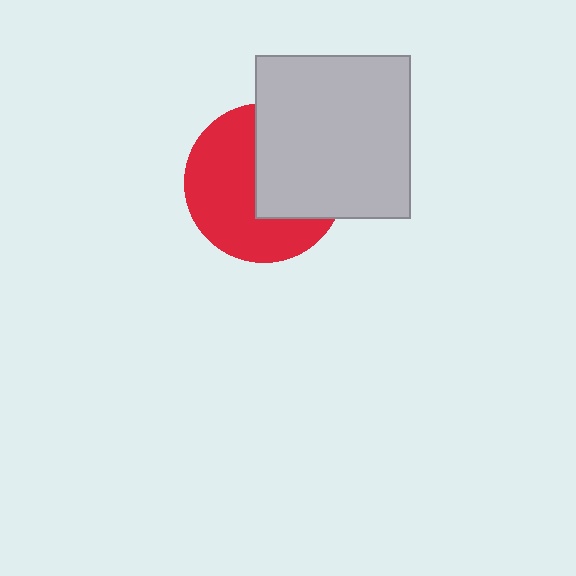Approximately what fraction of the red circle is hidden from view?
Roughly 44% of the red circle is hidden behind the light gray rectangle.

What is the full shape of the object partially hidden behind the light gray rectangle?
The partially hidden object is a red circle.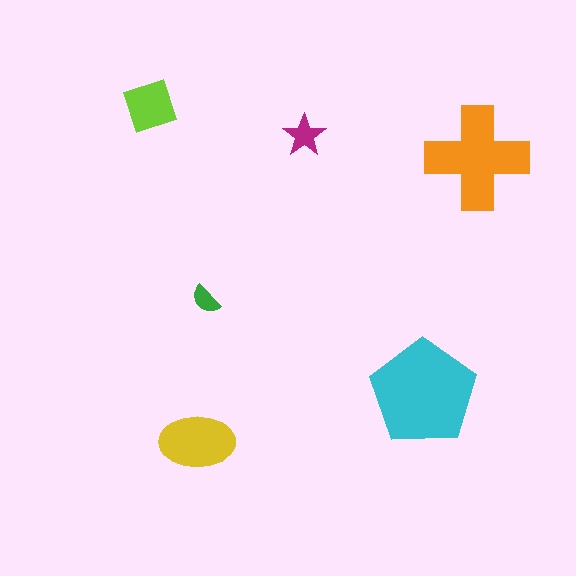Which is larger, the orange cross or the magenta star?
The orange cross.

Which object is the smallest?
The green semicircle.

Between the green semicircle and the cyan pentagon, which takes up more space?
The cyan pentagon.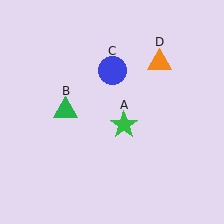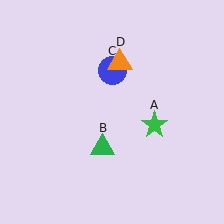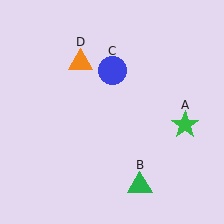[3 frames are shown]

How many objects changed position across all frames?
3 objects changed position: green star (object A), green triangle (object B), orange triangle (object D).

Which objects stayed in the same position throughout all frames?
Blue circle (object C) remained stationary.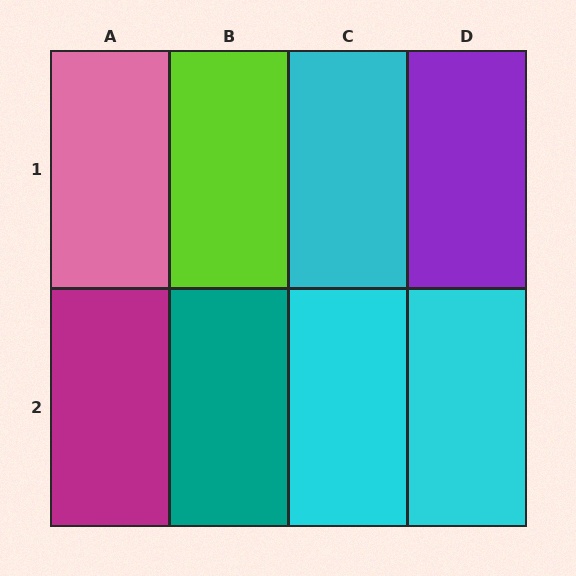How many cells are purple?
1 cell is purple.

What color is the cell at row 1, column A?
Pink.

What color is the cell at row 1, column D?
Purple.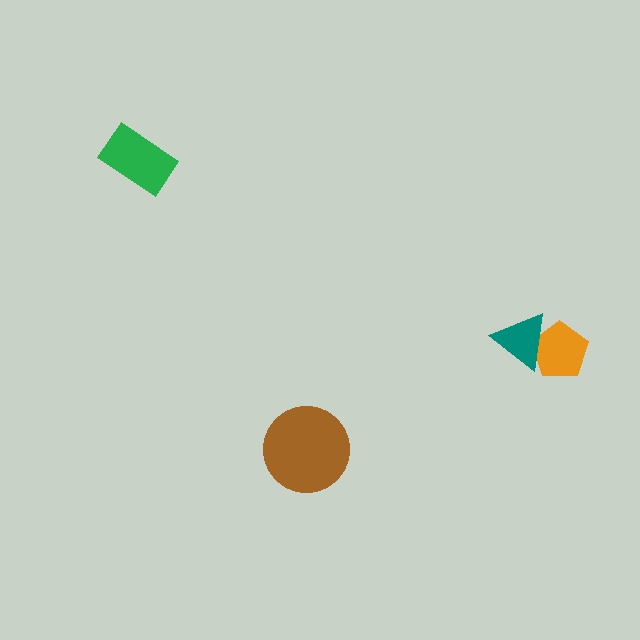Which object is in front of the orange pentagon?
The teal triangle is in front of the orange pentagon.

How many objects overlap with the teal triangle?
1 object overlaps with the teal triangle.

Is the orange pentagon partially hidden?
Yes, it is partially covered by another shape.